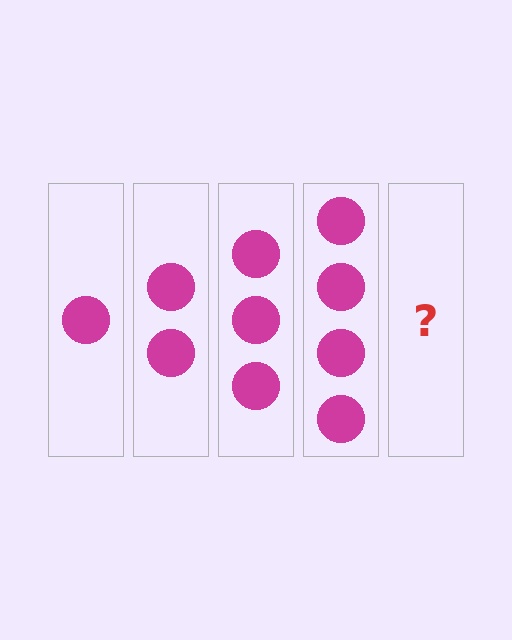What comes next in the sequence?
The next element should be 5 circles.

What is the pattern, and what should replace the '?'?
The pattern is that each step adds one more circle. The '?' should be 5 circles.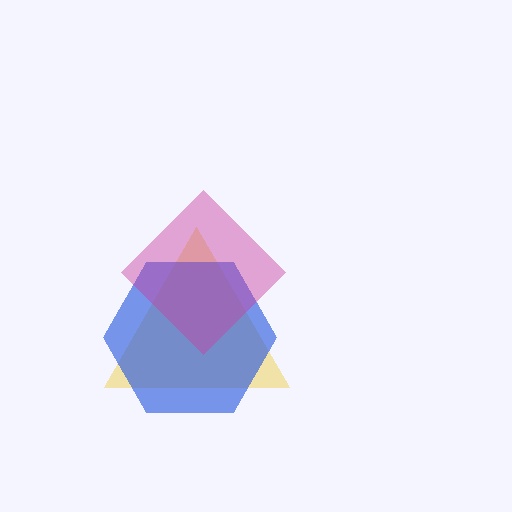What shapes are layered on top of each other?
The layered shapes are: a yellow triangle, a blue hexagon, a magenta diamond.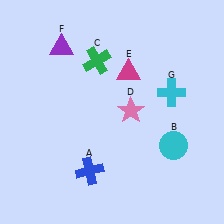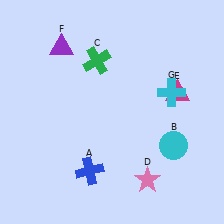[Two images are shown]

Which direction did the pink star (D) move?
The pink star (D) moved down.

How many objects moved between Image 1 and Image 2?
2 objects moved between the two images.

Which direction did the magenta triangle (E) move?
The magenta triangle (E) moved right.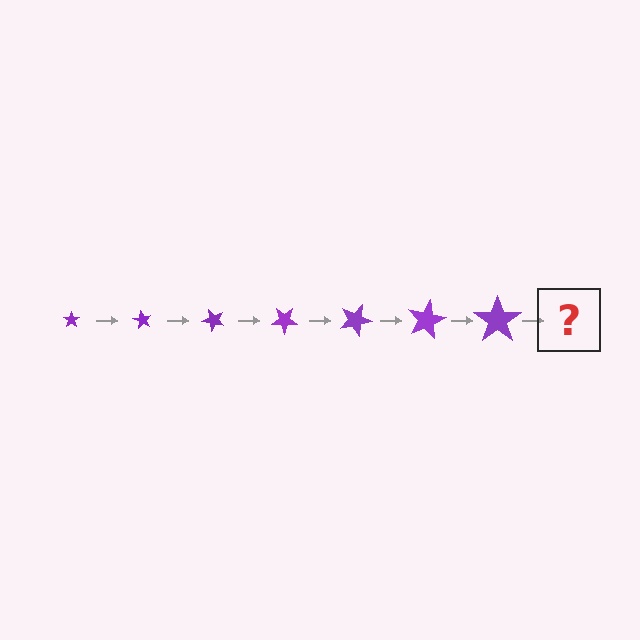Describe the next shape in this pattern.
It should be a star, larger than the previous one and rotated 420 degrees from the start.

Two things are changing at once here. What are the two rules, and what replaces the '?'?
The two rules are that the star grows larger each step and it rotates 60 degrees each step. The '?' should be a star, larger than the previous one and rotated 420 degrees from the start.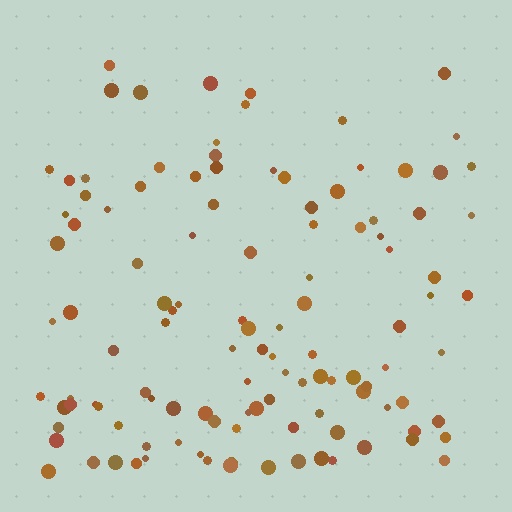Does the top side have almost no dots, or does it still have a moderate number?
Still a moderate number, just noticeably fewer than the bottom.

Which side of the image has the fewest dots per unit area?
The top.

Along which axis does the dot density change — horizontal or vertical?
Vertical.